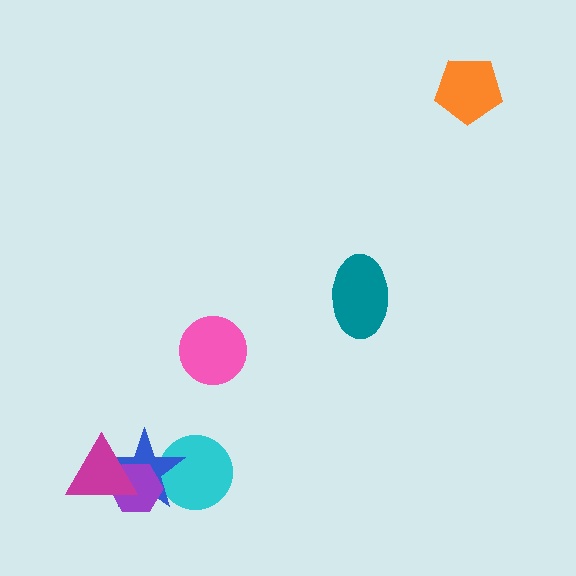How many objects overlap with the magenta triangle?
2 objects overlap with the magenta triangle.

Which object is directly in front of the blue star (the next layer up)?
The purple hexagon is directly in front of the blue star.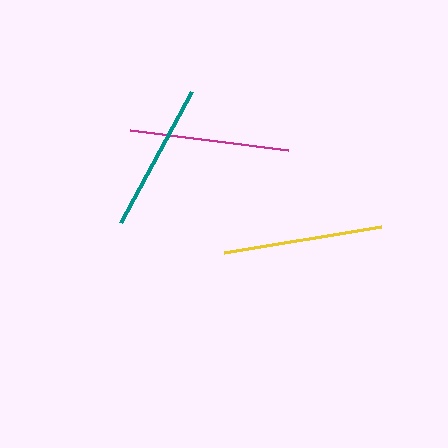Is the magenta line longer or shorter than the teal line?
The magenta line is longer than the teal line.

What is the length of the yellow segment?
The yellow segment is approximately 159 pixels long.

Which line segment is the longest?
The magenta line is the longest at approximately 159 pixels.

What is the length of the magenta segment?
The magenta segment is approximately 159 pixels long.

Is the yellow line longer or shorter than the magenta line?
The magenta line is longer than the yellow line.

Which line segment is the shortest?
The teal line is the shortest at approximately 149 pixels.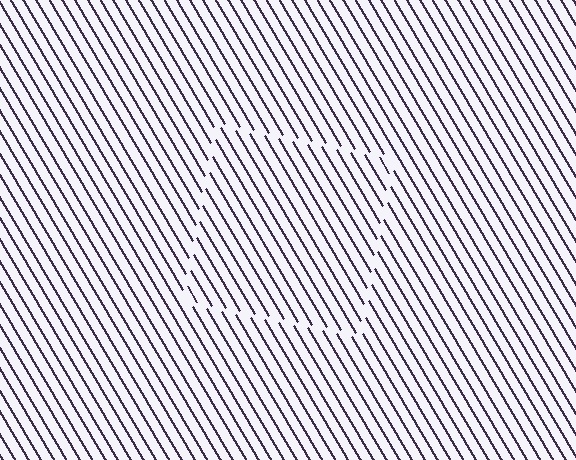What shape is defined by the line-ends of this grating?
An illusory square. The interior of the shape contains the same grating, shifted by half a period — the contour is defined by the phase discontinuity where line-ends from the inner and outer gratings abut.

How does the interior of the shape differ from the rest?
The interior of the shape contains the same grating, shifted by half a period — the contour is defined by the phase discontinuity where line-ends from the inner and outer gratings abut.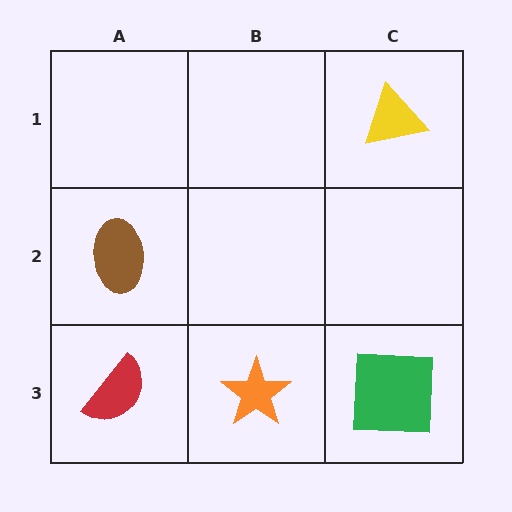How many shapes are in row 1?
1 shape.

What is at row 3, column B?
An orange star.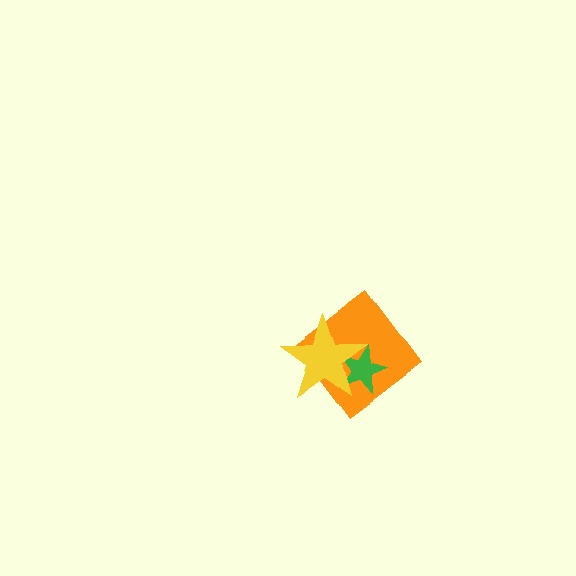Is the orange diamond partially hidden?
Yes, it is partially covered by another shape.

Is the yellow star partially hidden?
No, no other shape covers it.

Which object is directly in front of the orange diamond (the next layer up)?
The green star is directly in front of the orange diamond.